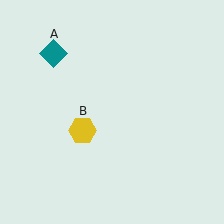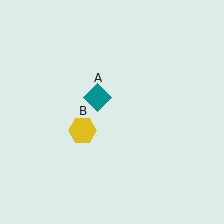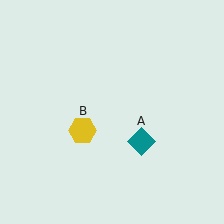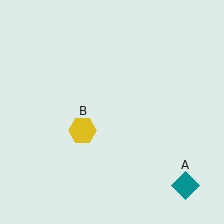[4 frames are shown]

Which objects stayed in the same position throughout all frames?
Yellow hexagon (object B) remained stationary.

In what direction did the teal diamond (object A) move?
The teal diamond (object A) moved down and to the right.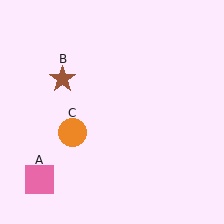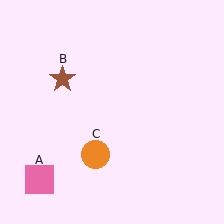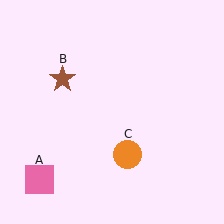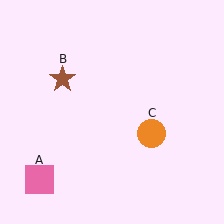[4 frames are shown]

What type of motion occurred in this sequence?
The orange circle (object C) rotated counterclockwise around the center of the scene.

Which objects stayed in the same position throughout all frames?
Pink square (object A) and brown star (object B) remained stationary.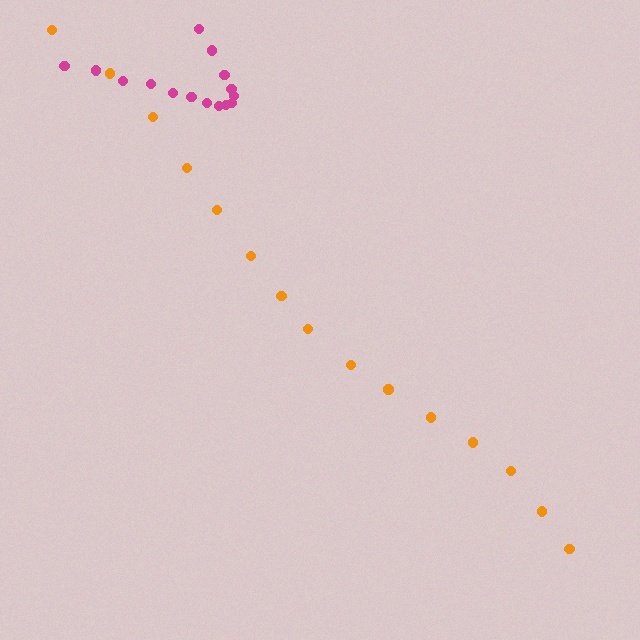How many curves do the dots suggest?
There are 2 distinct paths.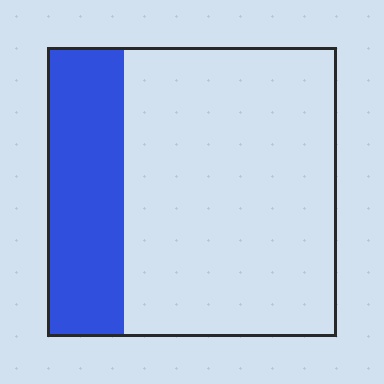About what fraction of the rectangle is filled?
About one quarter (1/4).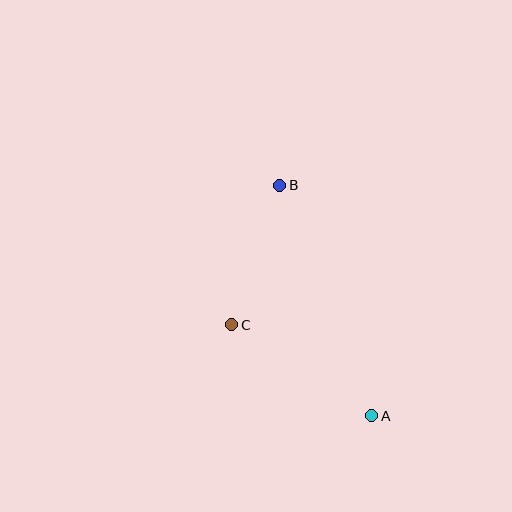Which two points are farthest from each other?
Points A and B are farthest from each other.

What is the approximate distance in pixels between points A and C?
The distance between A and C is approximately 167 pixels.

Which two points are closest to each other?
Points B and C are closest to each other.